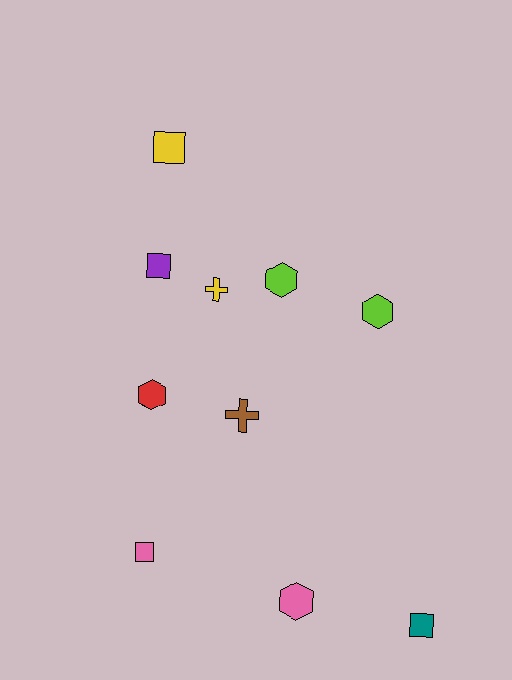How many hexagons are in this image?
There are 4 hexagons.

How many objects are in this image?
There are 10 objects.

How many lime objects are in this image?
There are 2 lime objects.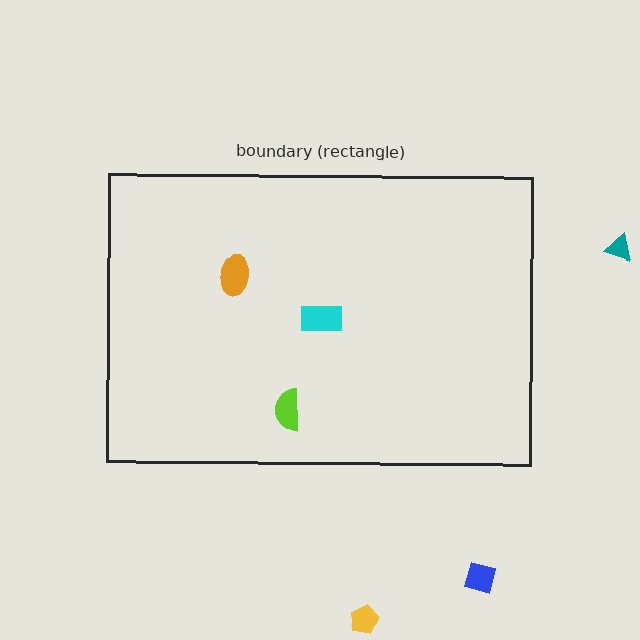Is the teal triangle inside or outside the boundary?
Outside.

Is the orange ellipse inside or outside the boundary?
Inside.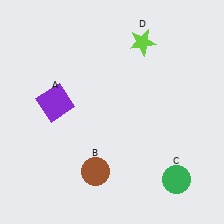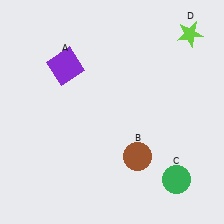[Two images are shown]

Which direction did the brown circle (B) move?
The brown circle (B) moved right.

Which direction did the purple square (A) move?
The purple square (A) moved up.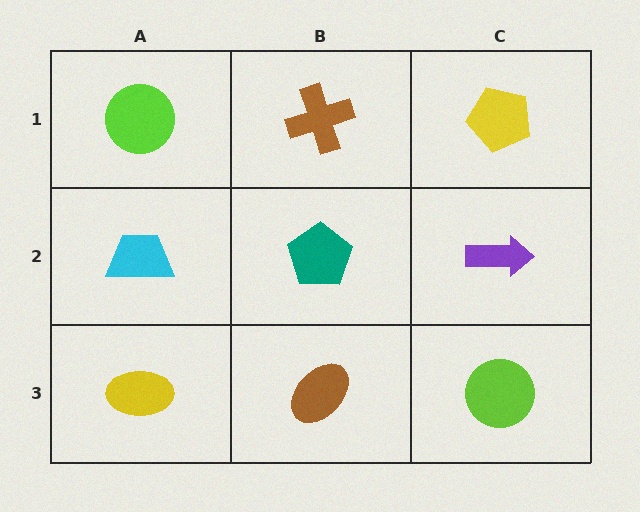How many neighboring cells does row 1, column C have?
2.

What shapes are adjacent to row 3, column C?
A purple arrow (row 2, column C), a brown ellipse (row 3, column B).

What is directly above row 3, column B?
A teal pentagon.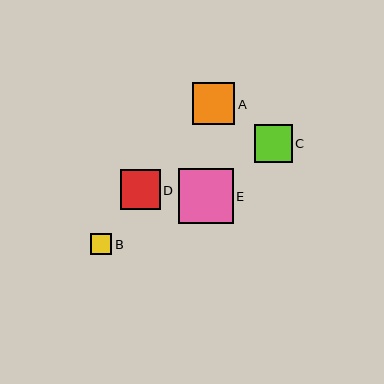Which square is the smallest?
Square B is the smallest with a size of approximately 21 pixels.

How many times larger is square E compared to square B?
Square E is approximately 2.6 times the size of square B.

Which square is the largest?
Square E is the largest with a size of approximately 55 pixels.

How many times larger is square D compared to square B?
Square D is approximately 1.9 times the size of square B.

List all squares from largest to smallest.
From largest to smallest: E, A, D, C, B.